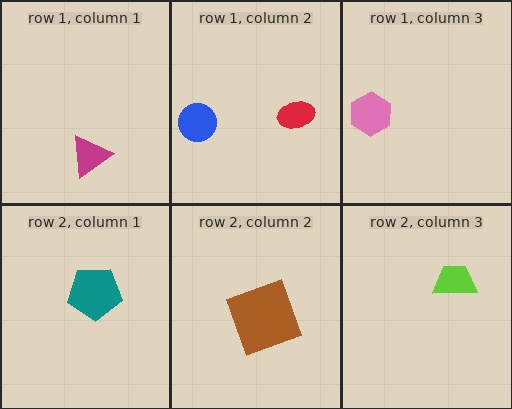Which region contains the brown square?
The row 2, column 2 region.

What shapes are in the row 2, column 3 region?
The lime trapezoid.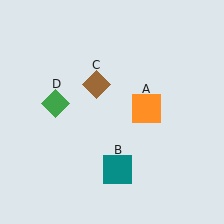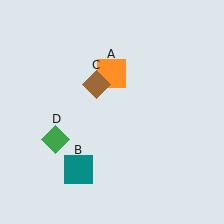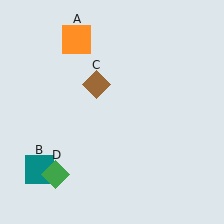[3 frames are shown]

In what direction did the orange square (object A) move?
The orange square (object A) moved up and to the left.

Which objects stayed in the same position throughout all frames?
Brown diamond (object C) remained stationary.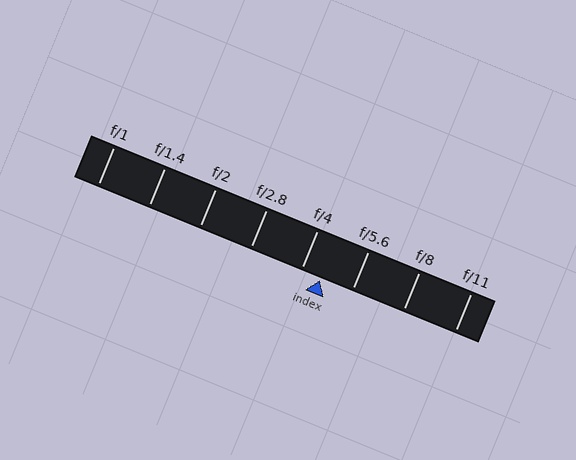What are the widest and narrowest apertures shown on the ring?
The widest aperture shown is f/1 and the narrowest is f/11.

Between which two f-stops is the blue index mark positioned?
The index mark is between f/4 and f/5.6.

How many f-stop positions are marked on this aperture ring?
There are 8 f-stop positions marked.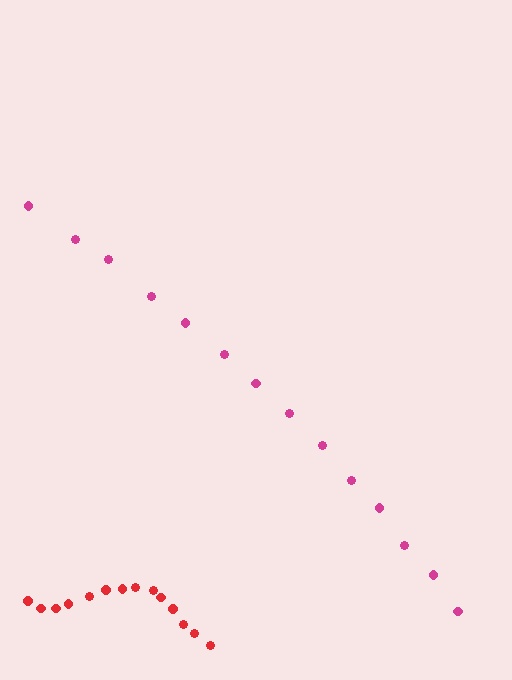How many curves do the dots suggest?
There are 2 distinct paths.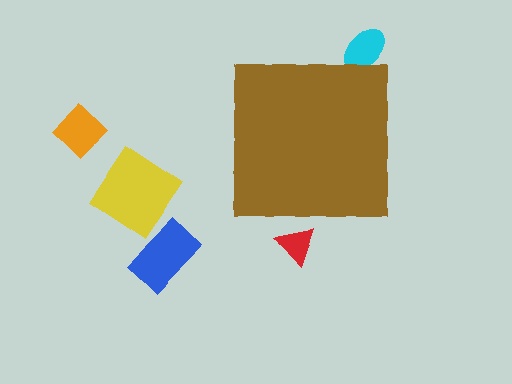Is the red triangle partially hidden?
Yes, the red triangle is partially hidden behind the brown square.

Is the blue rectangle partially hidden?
No, the blue rectangle is fully visible.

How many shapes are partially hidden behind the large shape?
2 shapes are partially hidden.